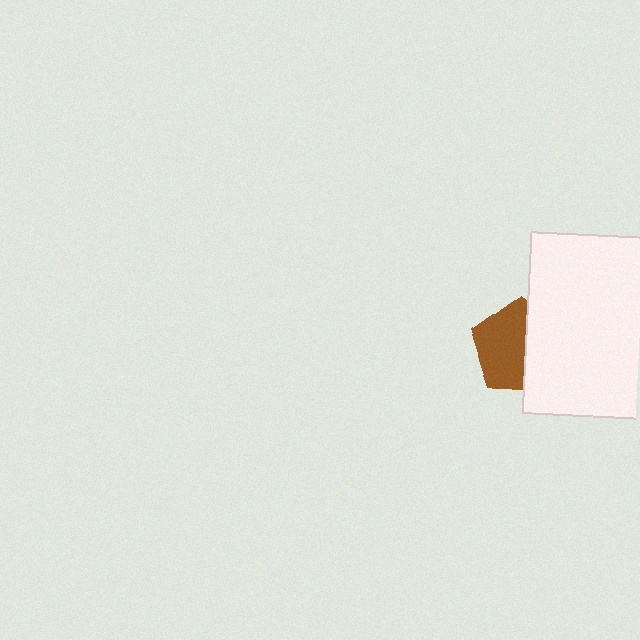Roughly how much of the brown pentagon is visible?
About half of it is visible (roughly 57%).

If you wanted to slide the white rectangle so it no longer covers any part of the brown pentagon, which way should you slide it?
Slide it right — that is the most direct way to separate the two shapes.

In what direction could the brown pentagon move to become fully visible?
The brown pentagon could move left. That would shift it out from behind the white rectangle entirely.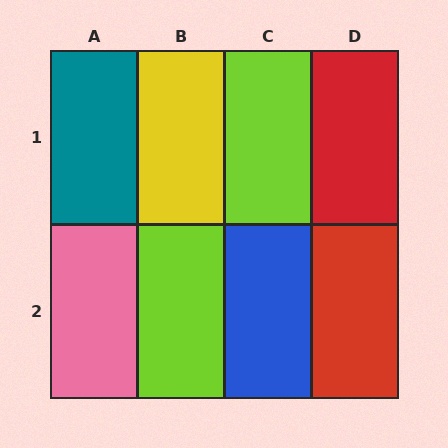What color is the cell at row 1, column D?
Red.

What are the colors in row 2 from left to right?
Pink, lime, blue, red.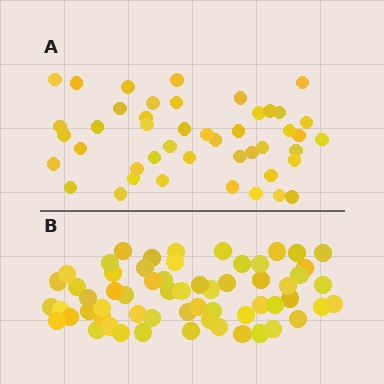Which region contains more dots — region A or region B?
Region B (the bottom region) has more dots.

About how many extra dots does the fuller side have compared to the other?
Region B has approximately 15 more dots than region A.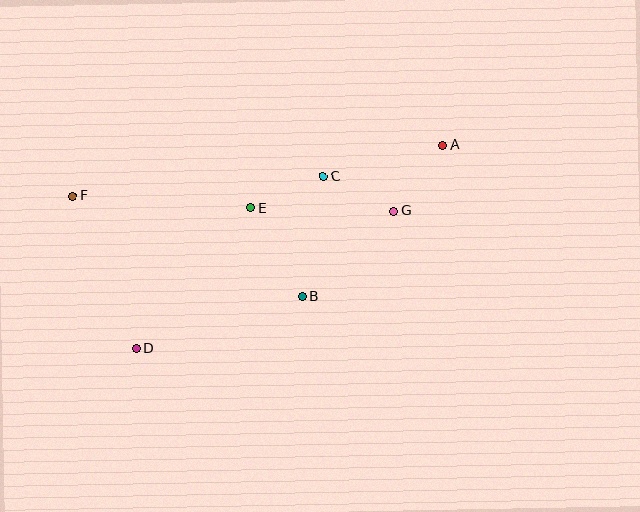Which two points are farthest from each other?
Points A and F are farthest from each other.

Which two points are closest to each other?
Points C and G are closest to each other.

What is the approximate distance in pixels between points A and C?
The distance between A and C is approximately 124 pixels.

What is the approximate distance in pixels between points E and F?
The distance between E and F is approximately 179 pixels.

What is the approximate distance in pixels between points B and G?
The distance between B and G is approximately 126 pixels.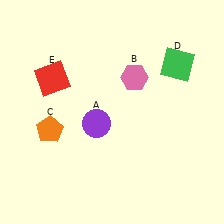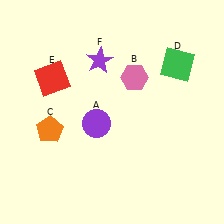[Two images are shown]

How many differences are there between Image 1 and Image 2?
There is 1 difference between the two images.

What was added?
A purple star (F) was added in Image 2.